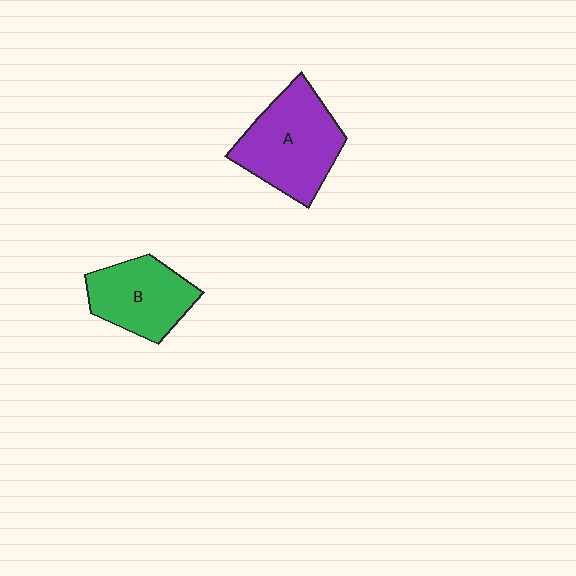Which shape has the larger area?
Shape A (purple).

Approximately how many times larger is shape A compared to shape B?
Approximately 1.3 times.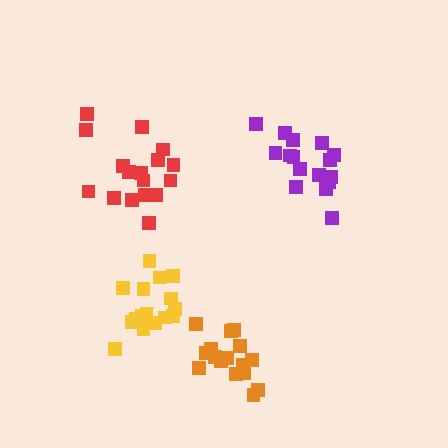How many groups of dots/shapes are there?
There are 4 groups.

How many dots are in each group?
Group 1: 17 dots, Group 2: 17 dots, Group 3: 16 dots, Group 4: 17 dots (67 total).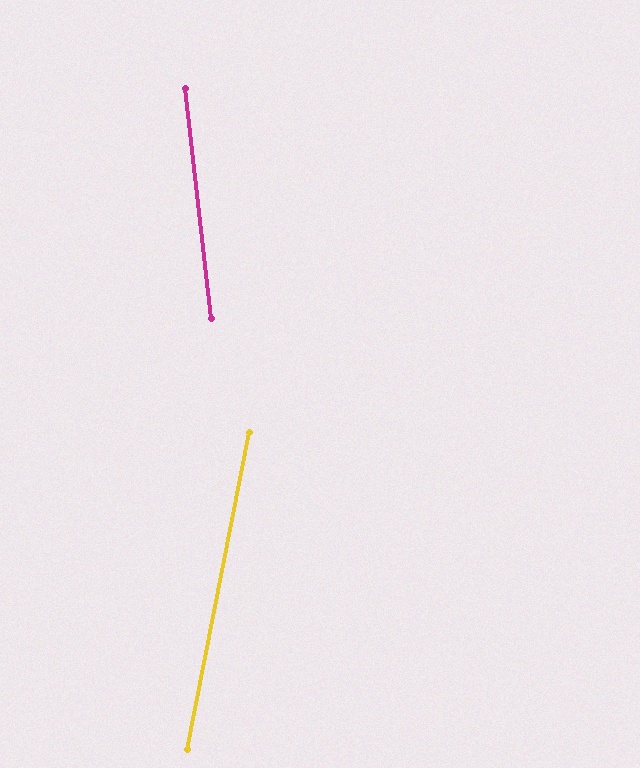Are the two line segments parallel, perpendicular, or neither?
Neither parallel nor perpendicular — they differ by about 17°.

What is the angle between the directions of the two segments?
Approximately 17 degrees.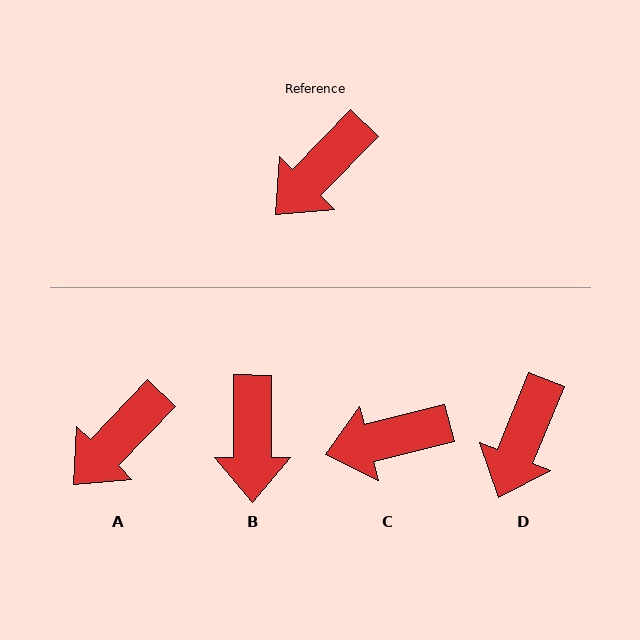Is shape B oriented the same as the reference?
No, it is off by about 44 degrees.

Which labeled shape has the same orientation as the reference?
A.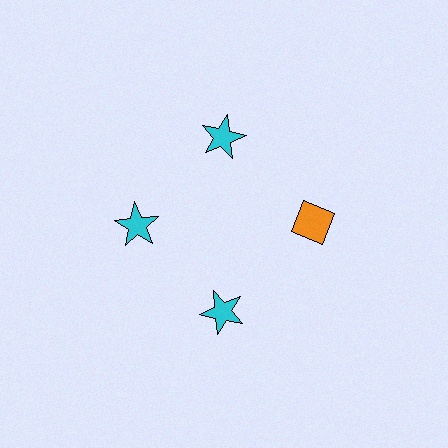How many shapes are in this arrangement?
There are 4 shapes arranged in a ring pattern.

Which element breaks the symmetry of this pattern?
The orange diamond at roughly the 3 o'clock position breaks the symmetry. All other shapes are cyan stars.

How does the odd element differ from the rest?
It differs in both color (orange instead of cyan) and shape (diamond instead of star).